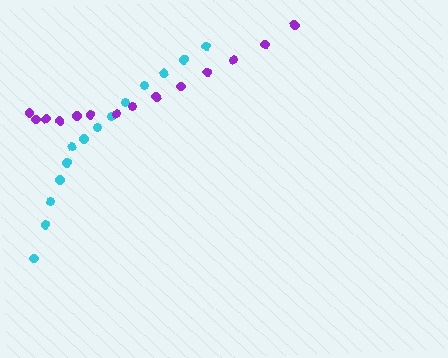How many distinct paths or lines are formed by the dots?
There are 2 distinct paths.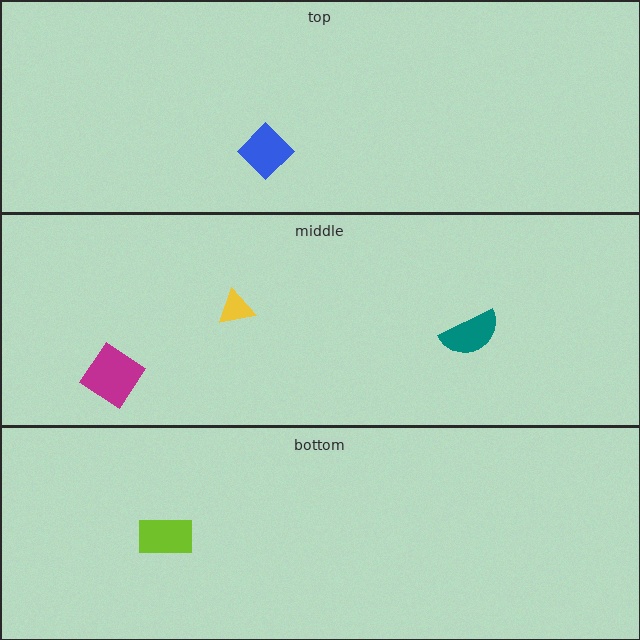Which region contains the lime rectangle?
The bottom region.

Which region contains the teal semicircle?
The middle region.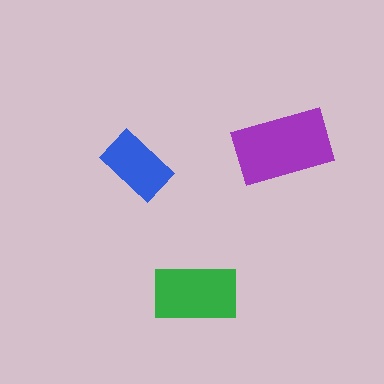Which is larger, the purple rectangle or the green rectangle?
The purple one.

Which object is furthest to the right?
The purple rectangle is rightmost.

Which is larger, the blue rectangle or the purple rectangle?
The purple one.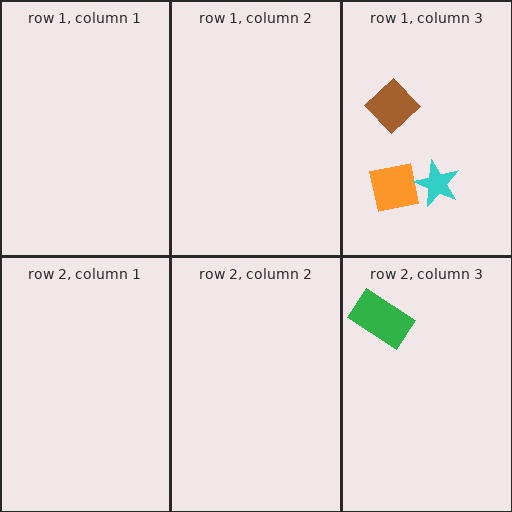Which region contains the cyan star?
The row 1, column 3 region.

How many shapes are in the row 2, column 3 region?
1.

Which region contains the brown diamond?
The row 1, column 3 region.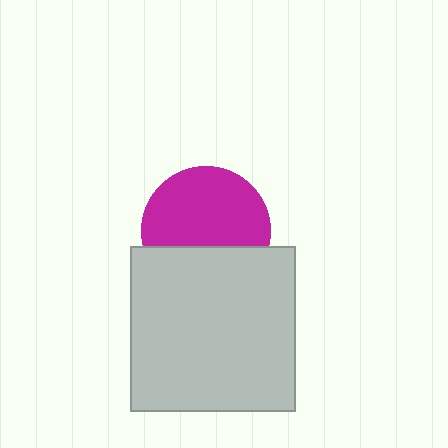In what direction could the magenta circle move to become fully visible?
The magenta circle could move up. That would shift it out from behind the light gray square entirely.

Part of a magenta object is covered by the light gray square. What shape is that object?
It is a circle.